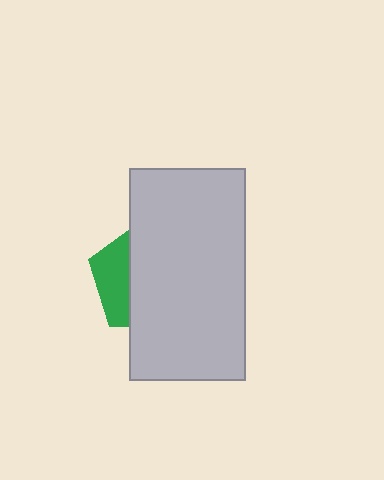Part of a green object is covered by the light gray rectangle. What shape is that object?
It is a pentagon.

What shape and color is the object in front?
The object in front is a light gray rectangle.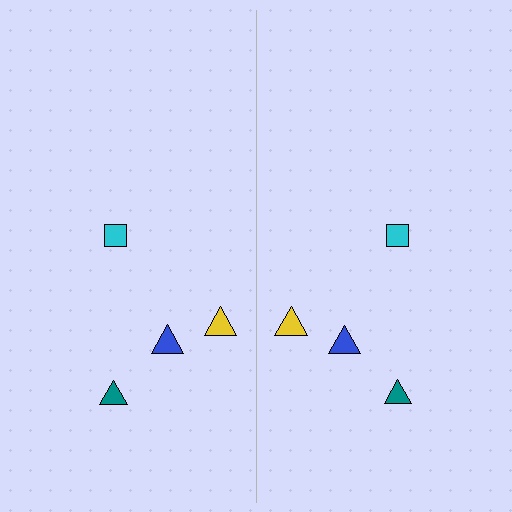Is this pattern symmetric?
Yes, this pattern has bilateral (reflection) symmetry.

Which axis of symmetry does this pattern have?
The pattern has a vertical axis of symmetry running through the center of the image.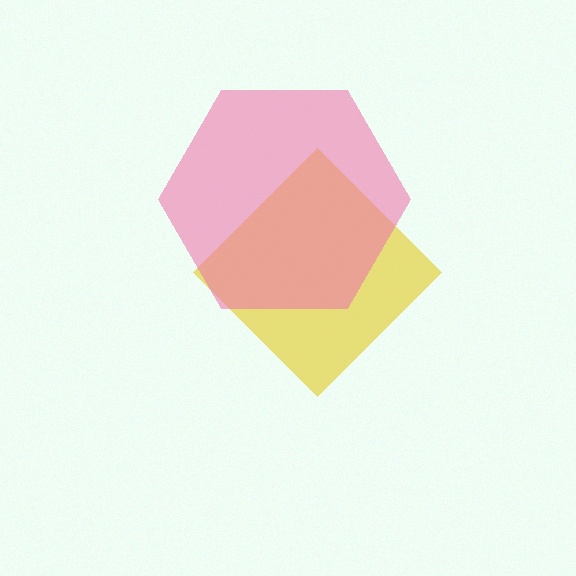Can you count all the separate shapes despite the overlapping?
Yes, there are 2 separate shapes.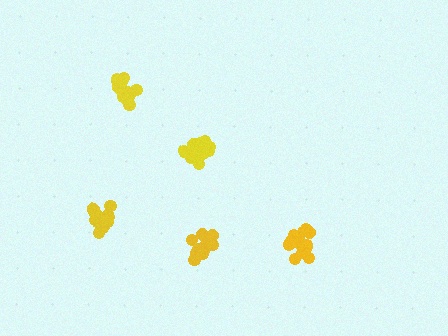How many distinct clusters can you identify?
There are 5 distinct clusters.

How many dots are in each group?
Group 1: 13 dots, Group 2: 17 dots, Group 3: 16 dots, Group 4: 17 dots, Group 5: 15 dots (78 total).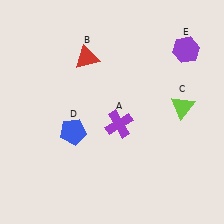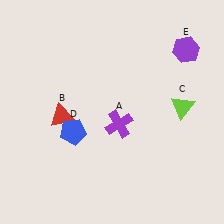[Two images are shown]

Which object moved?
The red triangle (B) moved down.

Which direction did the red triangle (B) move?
The red triangle (B) moved down.